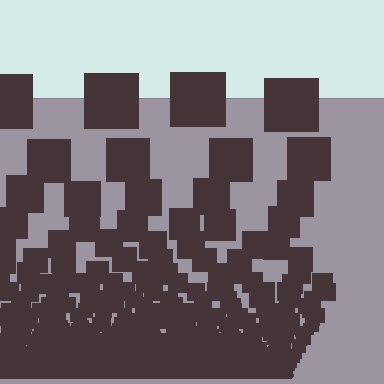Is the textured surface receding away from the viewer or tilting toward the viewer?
The surface appears to tilt toward the viewer. Texture elements get larger and sparser toward the top.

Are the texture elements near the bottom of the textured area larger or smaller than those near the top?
Smaller. The gradient is inverted — elements near the bottom are smaller and denser.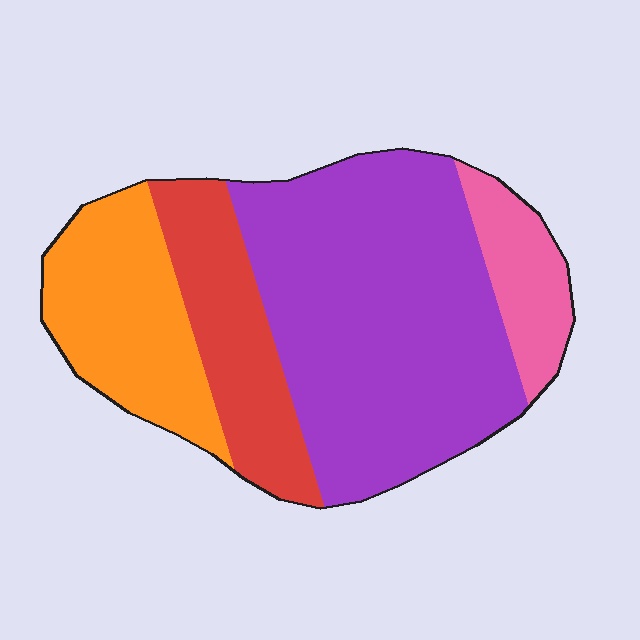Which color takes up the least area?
Pink, at roughly 10%.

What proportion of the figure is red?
Red takes up between a sixth and a third of the figure.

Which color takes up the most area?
Purple, at roughly 50%.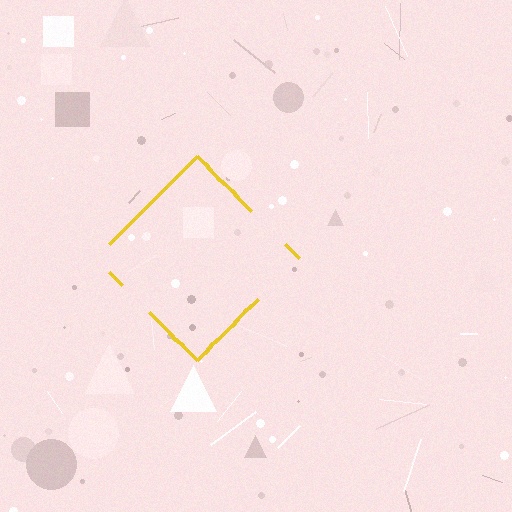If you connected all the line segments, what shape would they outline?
They would outline a diamond.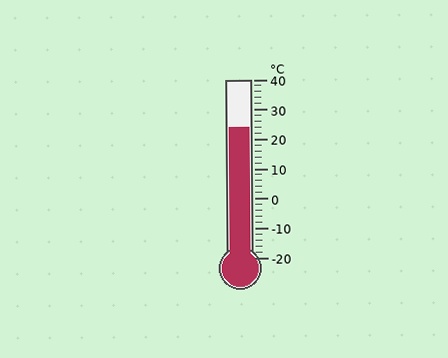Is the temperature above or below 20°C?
The temperature is above 20°C.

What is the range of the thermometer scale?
The thermometer scale ranges from -20°C to 40°C.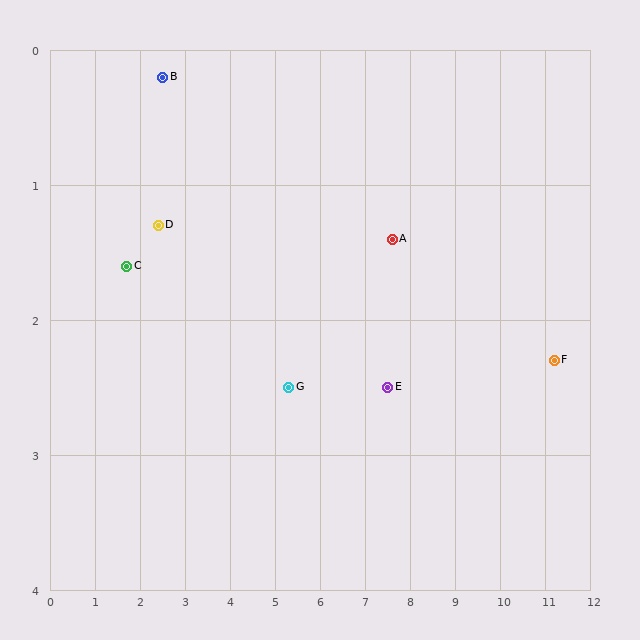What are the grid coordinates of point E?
Point E is at approximately (7.5, 2.5).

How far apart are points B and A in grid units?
Points B and A are about 5.2 grid units apart.